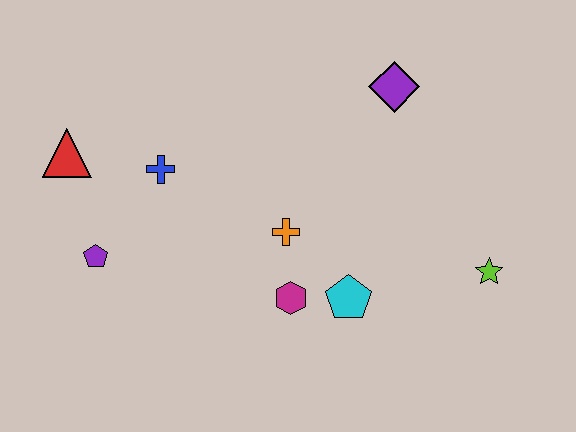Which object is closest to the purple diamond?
The orange cross is closest to the purple diamond.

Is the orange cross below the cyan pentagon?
No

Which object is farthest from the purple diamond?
The purple pentagon is farthest from the purple diamond.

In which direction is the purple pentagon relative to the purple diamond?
The purple pentagon is to the left of the purple diamond.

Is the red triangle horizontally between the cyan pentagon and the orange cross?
No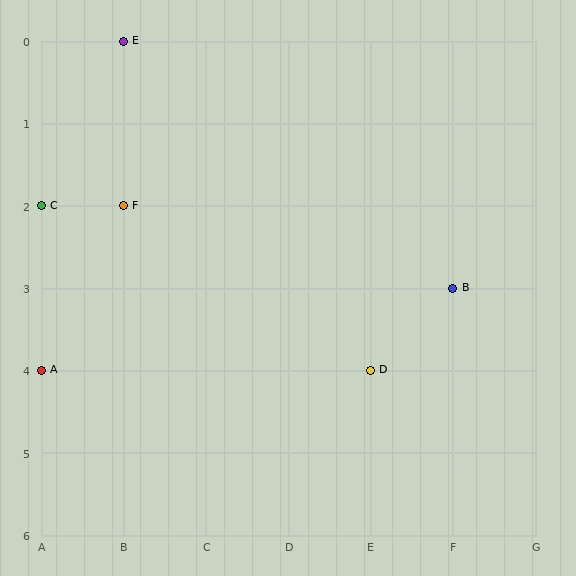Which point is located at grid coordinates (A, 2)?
Point C is at (A, 2).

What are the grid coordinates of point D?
Point D is at grid coordinates (E, 4).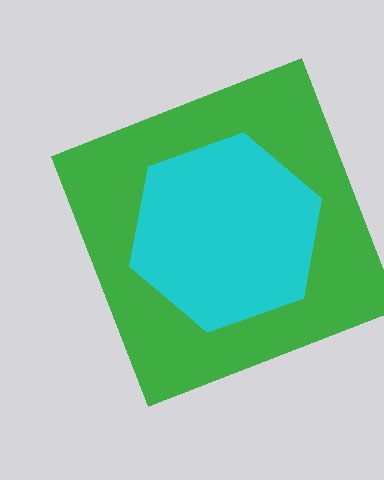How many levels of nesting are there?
2.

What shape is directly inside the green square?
The cyan hexagon.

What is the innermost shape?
The cyan hexagon.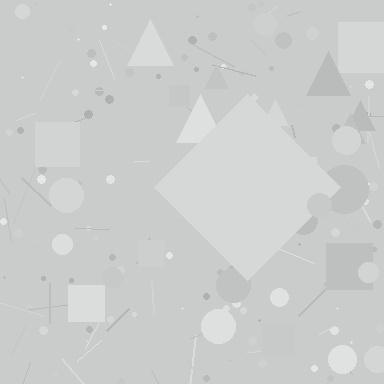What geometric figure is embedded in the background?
A diamond is embedded in the background.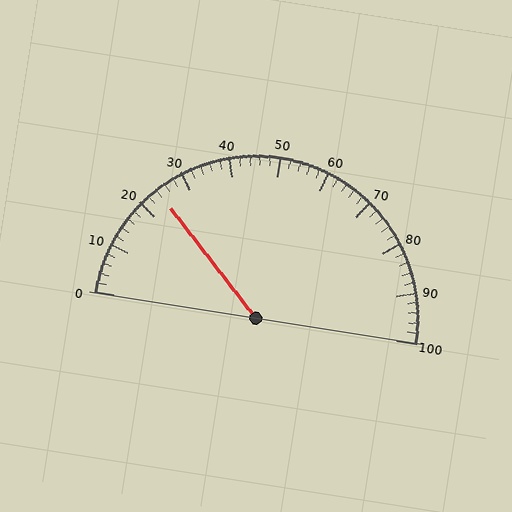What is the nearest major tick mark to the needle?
The nearest major tick mark is 20.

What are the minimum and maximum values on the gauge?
The gauge ranges from 0 to 100.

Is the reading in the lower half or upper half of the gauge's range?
The reading is in the lower half of the range (0 to 100).